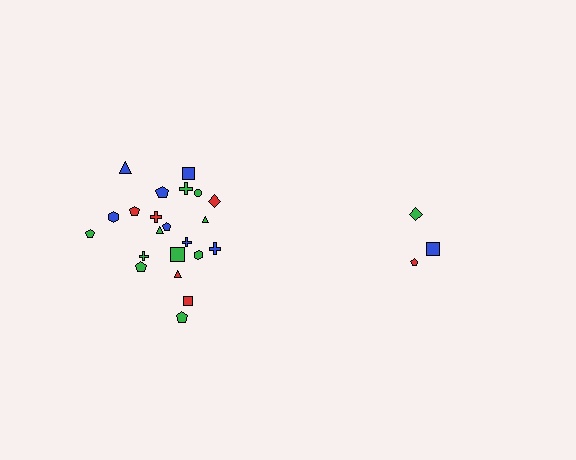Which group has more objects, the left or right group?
The left group.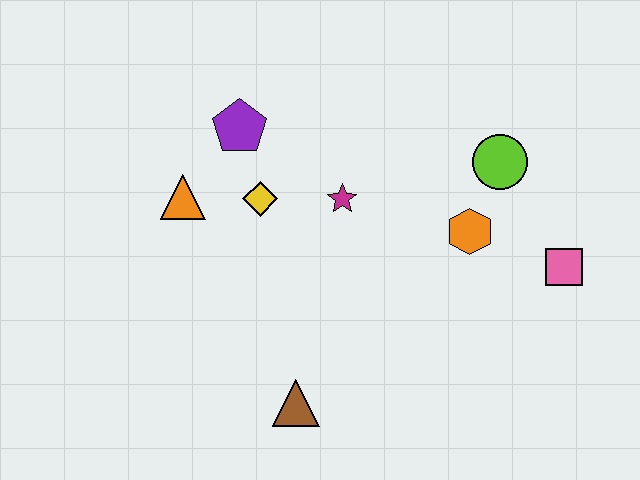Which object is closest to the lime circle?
The orange hexagon is closest to the lime circle.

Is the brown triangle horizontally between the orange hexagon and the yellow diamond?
Yes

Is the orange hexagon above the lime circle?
No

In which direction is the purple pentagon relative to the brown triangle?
The purple pentagon is above the brown triangle.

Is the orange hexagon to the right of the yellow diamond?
Yes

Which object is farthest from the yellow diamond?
The pink square is farthest from the yellow diamond.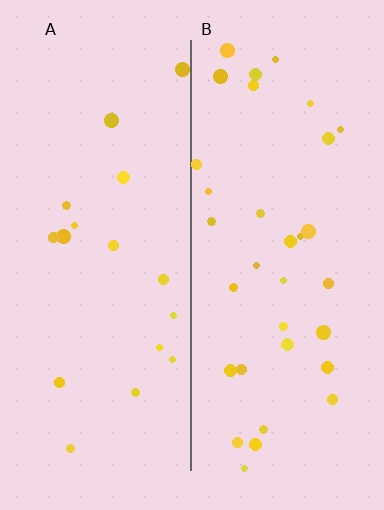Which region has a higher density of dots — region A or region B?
B (the right).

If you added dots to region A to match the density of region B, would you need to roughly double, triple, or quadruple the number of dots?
Approximately double.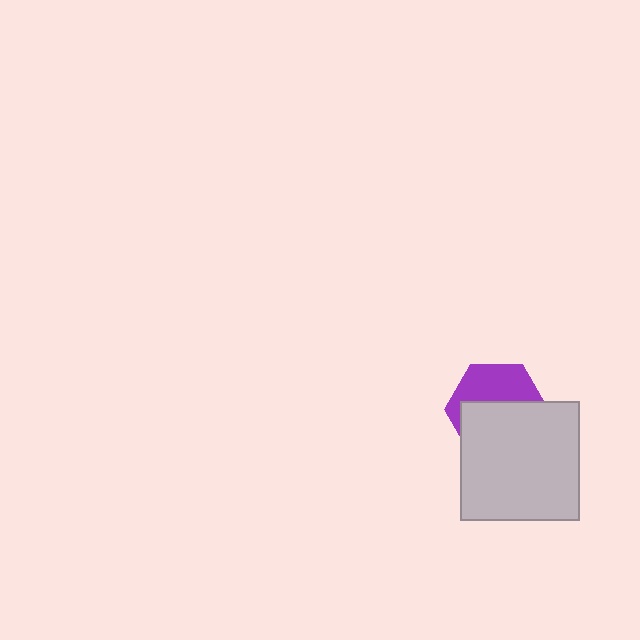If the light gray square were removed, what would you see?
You would see the complete purple hexagon.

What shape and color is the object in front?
The object in front is a light gray square.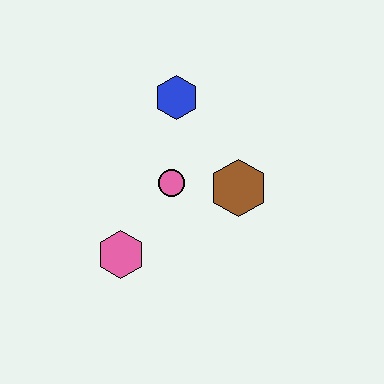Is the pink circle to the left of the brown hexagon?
Yes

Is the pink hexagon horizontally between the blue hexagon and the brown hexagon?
No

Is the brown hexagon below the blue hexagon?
Yes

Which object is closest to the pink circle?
The brown hexagon is closest to the pink circle.